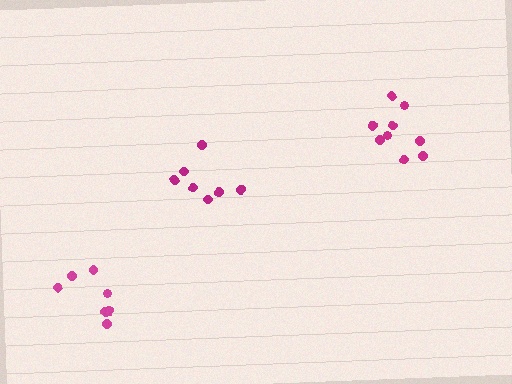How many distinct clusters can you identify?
There are 3 distinct clusters.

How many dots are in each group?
Group 1: 7 dots, Group 2: 9 dots, Group 3: 7 dots (23 total).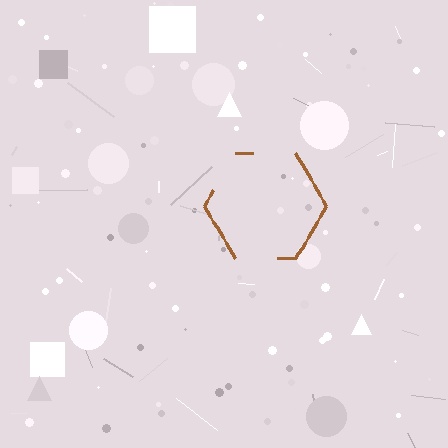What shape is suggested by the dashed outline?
The dashed outline suggests a hexagon.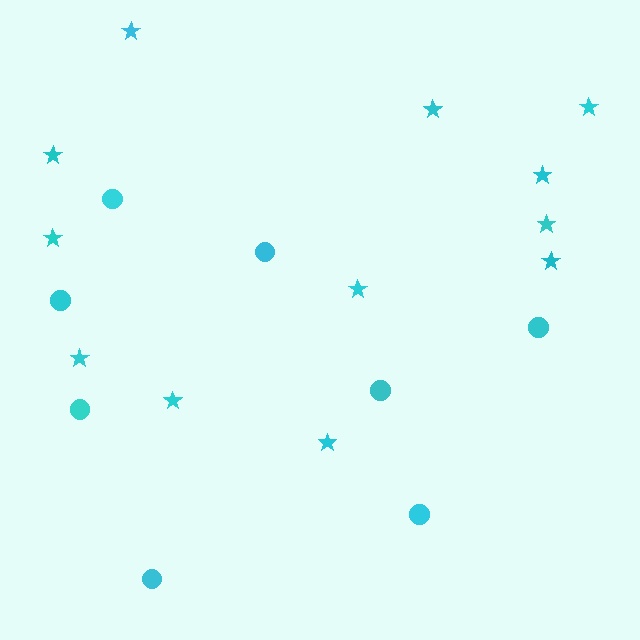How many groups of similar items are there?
There are 2 groups: one group of stars (12) and one group of circles (8).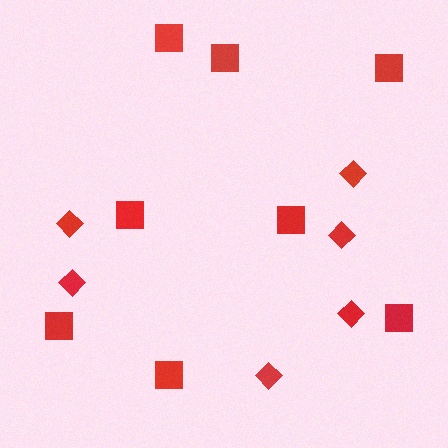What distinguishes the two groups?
There are 2 groups: one group of diamonds (6) and one group of squares (8).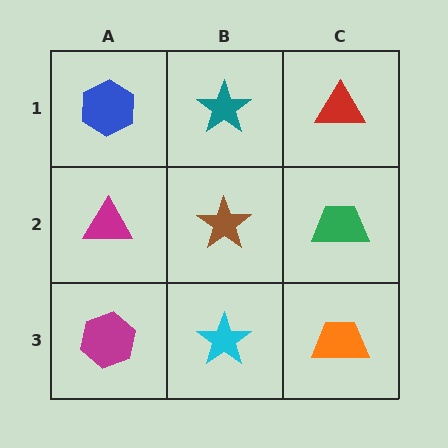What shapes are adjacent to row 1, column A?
A magenta triangle (row 2, column A), a teal star (row 1, column B).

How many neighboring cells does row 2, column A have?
3.